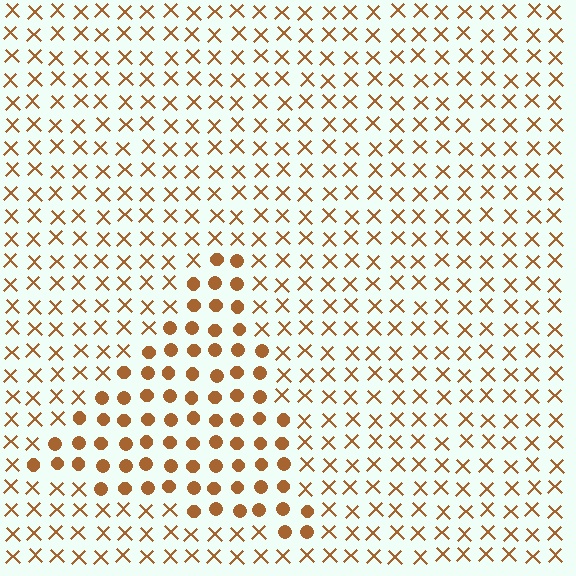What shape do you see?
I see a triangle.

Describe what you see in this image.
The image is filled with small brown elements arranged in a uniform grid. A triangle-shaped region contains circles, while the surrounding area contains X marks. The boundary is defined purely by the change in element shape.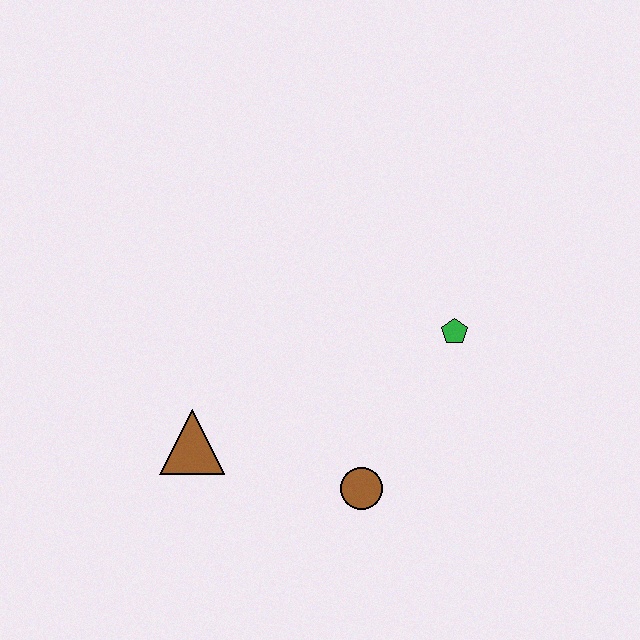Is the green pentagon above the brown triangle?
Yes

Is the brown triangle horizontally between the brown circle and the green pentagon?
No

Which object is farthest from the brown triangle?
The green pentagon is farthest from the brown triangle.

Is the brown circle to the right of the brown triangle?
Yes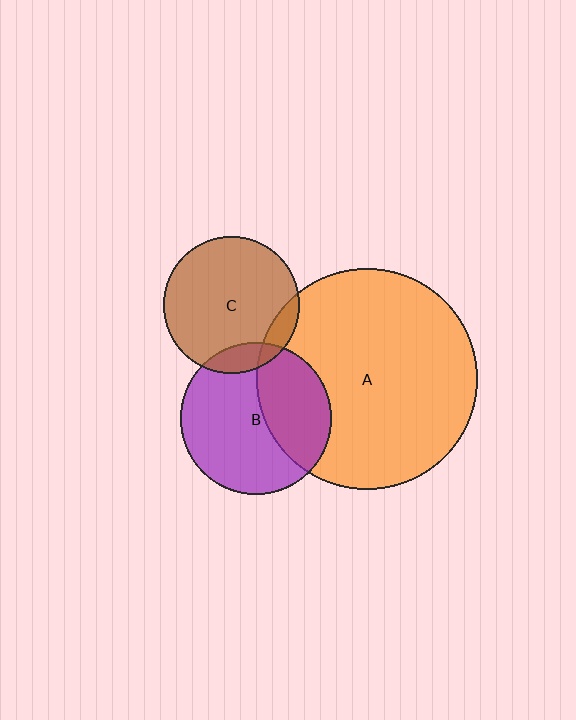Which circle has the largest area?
Circle A (orange).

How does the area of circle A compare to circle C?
Approximately 2.6 times.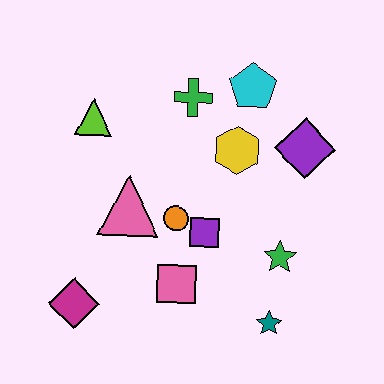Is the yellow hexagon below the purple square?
No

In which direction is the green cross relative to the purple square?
The green cross is above the purple square.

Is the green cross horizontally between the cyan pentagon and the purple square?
No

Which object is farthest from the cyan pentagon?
The magenta diamond is farthest from the cyan pentagon.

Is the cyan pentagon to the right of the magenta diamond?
Yes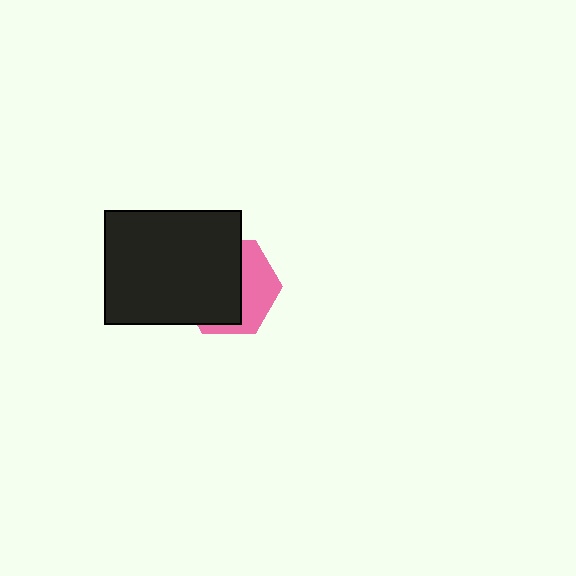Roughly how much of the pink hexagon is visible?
A small part of it is visible (roughly 39%).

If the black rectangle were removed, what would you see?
You would see the complete pink hexagon.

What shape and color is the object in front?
The object in front is a black rectangle.